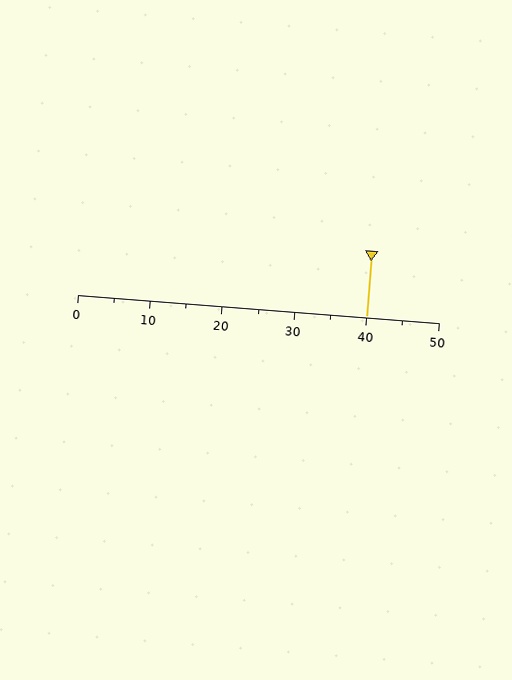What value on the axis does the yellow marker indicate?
The marker indicates approximately 40.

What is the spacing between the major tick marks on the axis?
The major ticks are spaced 10 apart.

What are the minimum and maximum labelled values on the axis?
The axis runs from 0 to 50.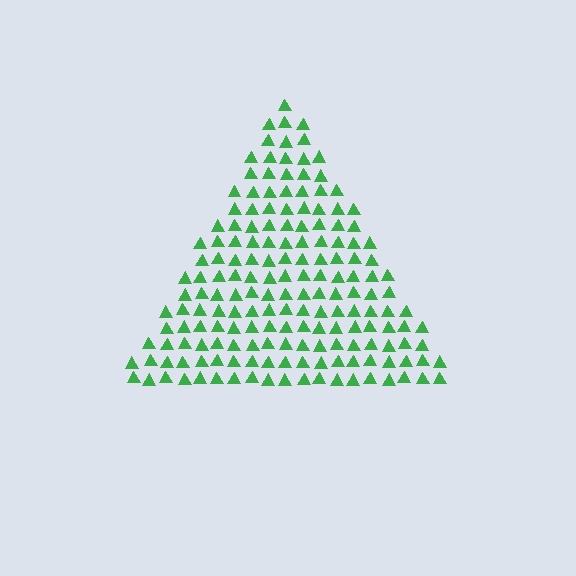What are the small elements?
The small elements are triangles.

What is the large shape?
The large shape is a triangle.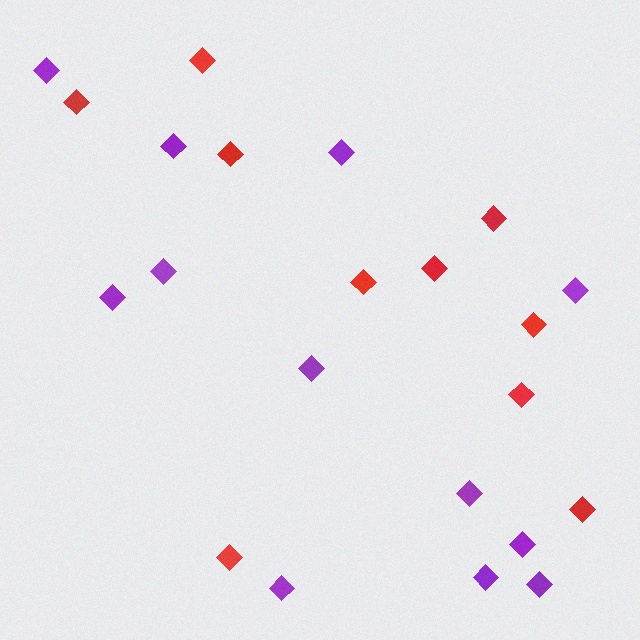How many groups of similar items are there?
There are 2 groups: one group of purple diamonds (12) and one group of red diamonds (10).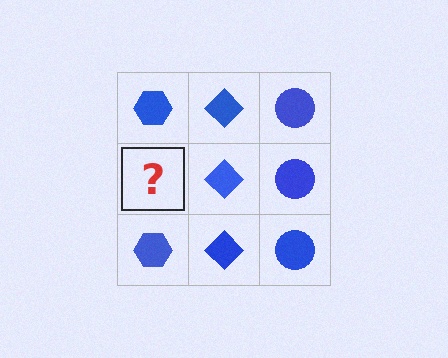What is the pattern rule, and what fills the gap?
The rule is that each column has a consistent shape. The gap should be filled with a blue hexagon.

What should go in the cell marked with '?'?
The missing cell should contain a blue hexagon.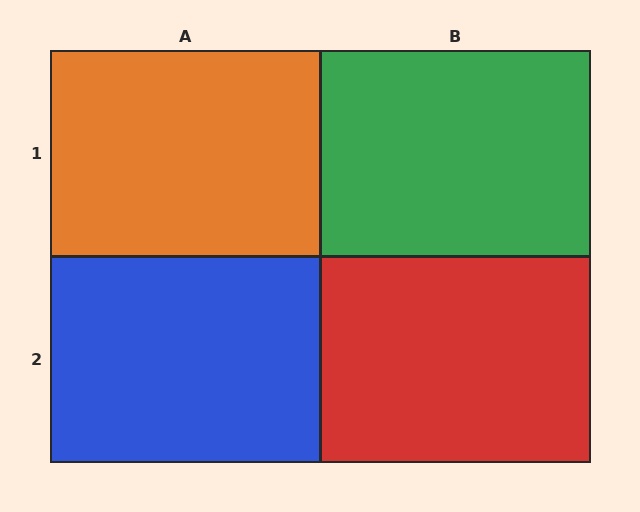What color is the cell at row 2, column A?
Blue.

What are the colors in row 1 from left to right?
Orange, green.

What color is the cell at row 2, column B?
Red.